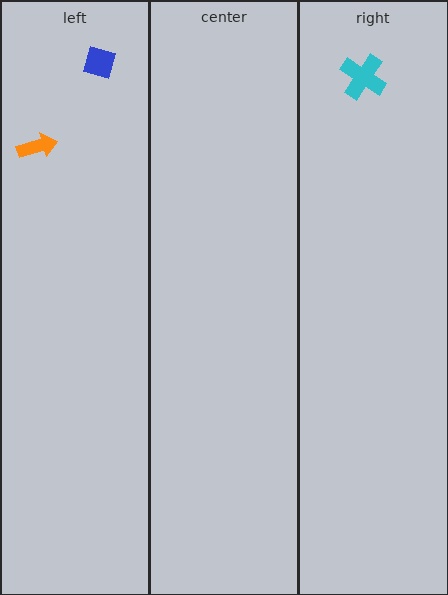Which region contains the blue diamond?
The left region.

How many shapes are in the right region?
1.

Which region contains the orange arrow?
The left region.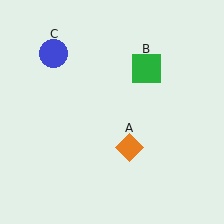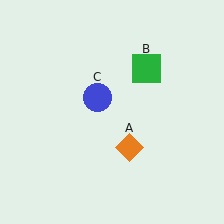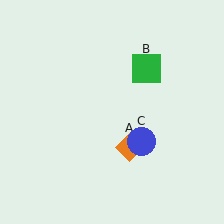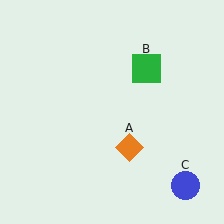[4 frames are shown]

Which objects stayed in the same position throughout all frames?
Orange diamond (object A) and green square (object B) remained stationary.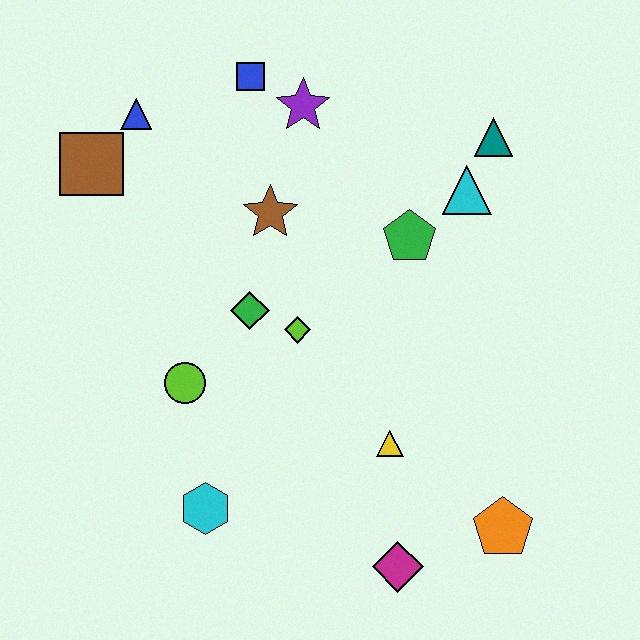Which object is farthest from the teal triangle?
The cyan hexagon is farthest from the teal triangle.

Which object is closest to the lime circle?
The green diamond is closest to the lime circle.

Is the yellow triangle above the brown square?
No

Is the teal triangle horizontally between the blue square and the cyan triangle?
No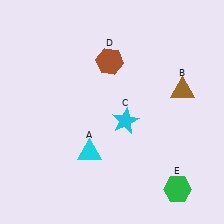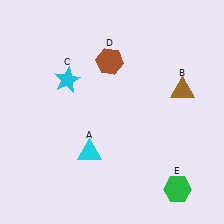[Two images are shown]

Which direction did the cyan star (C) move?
The cyan star (C) moved left.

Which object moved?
The cyan star (C) moved left.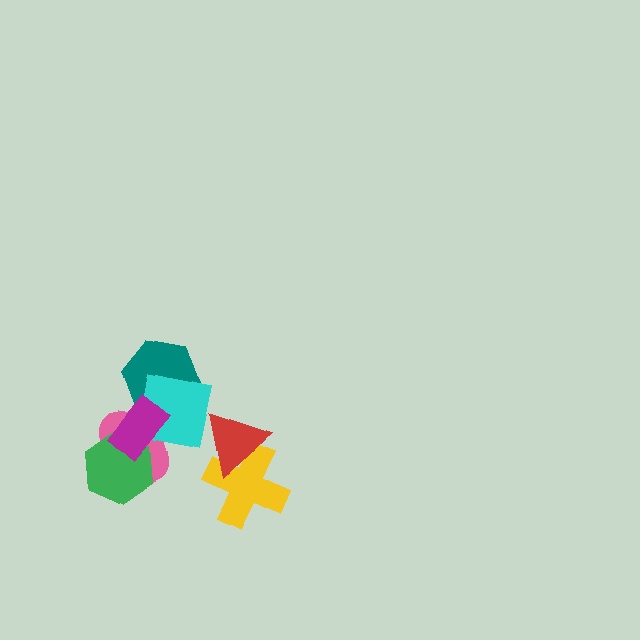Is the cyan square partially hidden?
Yes, it is partially covered by another shape.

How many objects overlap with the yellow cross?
1 object overlaps with the yellow cross.